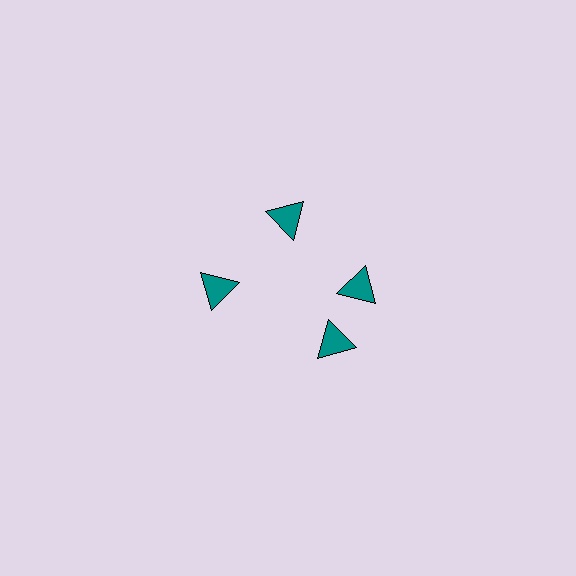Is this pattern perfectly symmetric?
No. The 4 teal triangles are arranged in a ring, but one element near the 6 o'clock position is rotated out of alignment along the ring, breaking the 4-fold rotational symmetry.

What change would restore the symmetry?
The symmetry would be restored by rotating it back into even spacing with its neighbors so that all 4 triangles sit at equal angles and equal distance from the center.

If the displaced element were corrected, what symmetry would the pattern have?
It would have 4-fold rotational symmetry — the pattern would map onto itself every 90 degrees.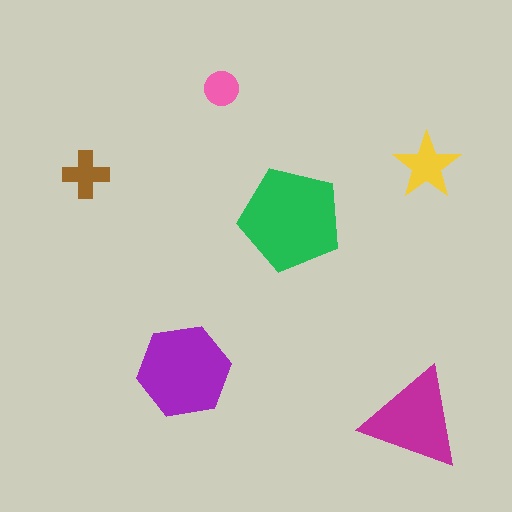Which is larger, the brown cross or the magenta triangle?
The magenta triangle.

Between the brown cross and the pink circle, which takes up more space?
The brown cross.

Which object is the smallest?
The pink circle.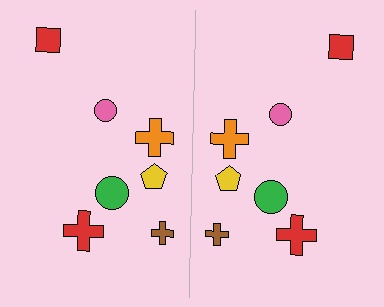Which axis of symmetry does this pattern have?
The pattern has a vertical axis of symmetry running through the center of the image.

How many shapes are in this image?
There are 14 shapes in this image.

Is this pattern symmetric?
Yes, this pattern has bilateral (reflection) symmetry.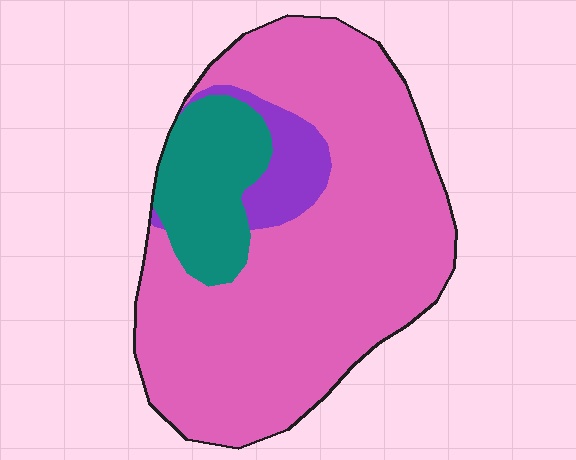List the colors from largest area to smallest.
From largest to smallest: pink, teal, purple.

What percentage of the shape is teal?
Teal covers roughly 15% of the shape.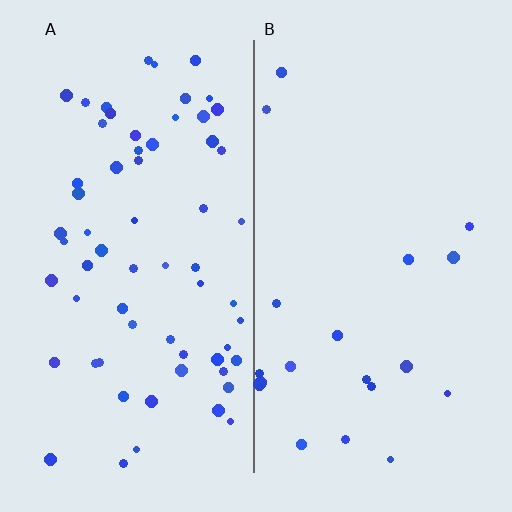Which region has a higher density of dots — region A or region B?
A (the left).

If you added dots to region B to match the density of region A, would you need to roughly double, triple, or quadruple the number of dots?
Approximately triple.